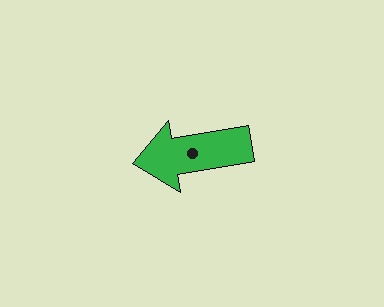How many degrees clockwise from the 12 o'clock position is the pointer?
Approximately 260 degrees.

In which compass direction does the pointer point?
West.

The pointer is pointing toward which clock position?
Roughly 9 o'clock.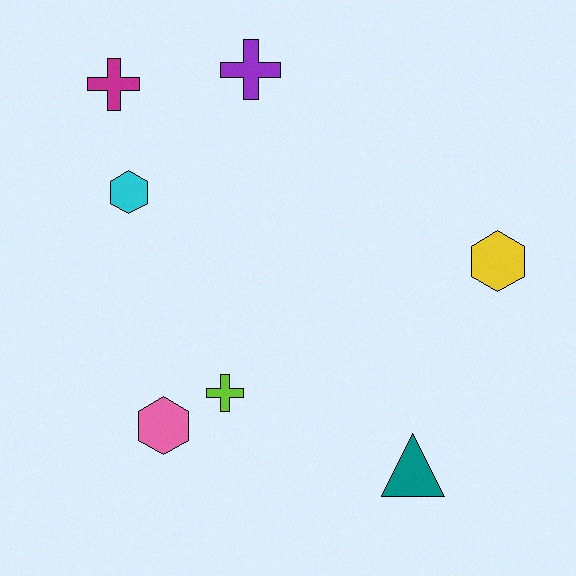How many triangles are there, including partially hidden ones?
There is 1 triangle.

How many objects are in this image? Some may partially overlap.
There are 7 objects.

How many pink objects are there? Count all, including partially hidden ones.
There is 1 pink object.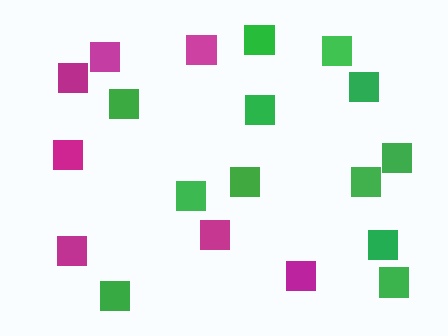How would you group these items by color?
There are 2 groups: one group of green squares (12) and one group of magenta squares (7).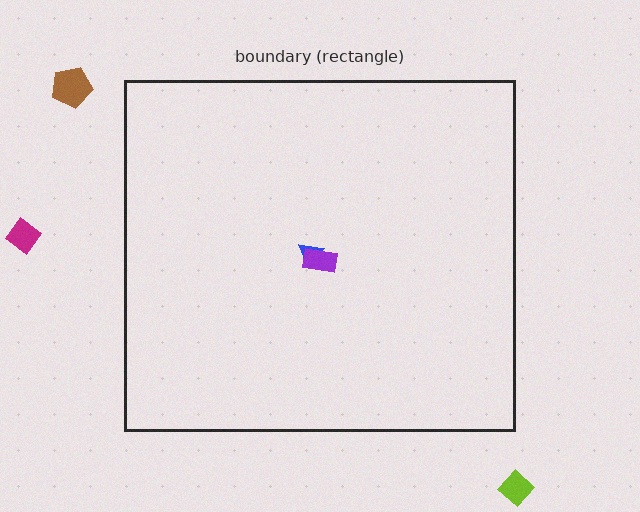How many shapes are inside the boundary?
2 inside, 3 outside.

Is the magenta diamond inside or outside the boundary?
Outside.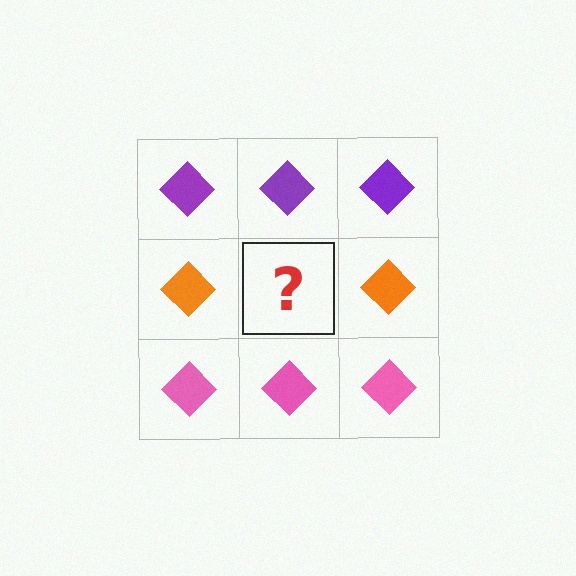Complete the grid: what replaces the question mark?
The question mark should be replaced with an orange diamond.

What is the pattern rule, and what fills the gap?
The rule is that each row has a consistent color. The gap should be filled with an orange diamond.